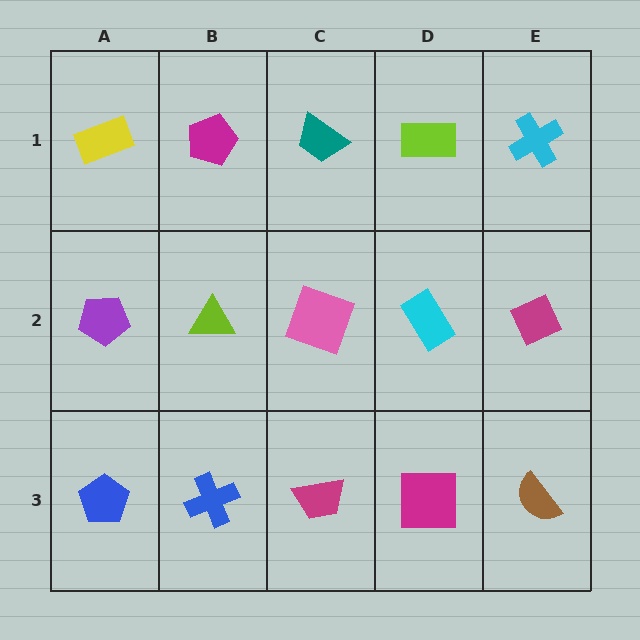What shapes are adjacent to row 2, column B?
A magenta pentagon (row 1, column B), a blue cross (row 3, column B), a purple pentagon (row 2, column A), a pink square (row 2, column C).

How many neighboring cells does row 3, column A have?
2.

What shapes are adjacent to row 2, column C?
A teal trapezoid (row 1, column C), a magenta trapezoid (row 3, column C), a lime triangle (row 2, column B), a cyan rectangle (row 2, column D).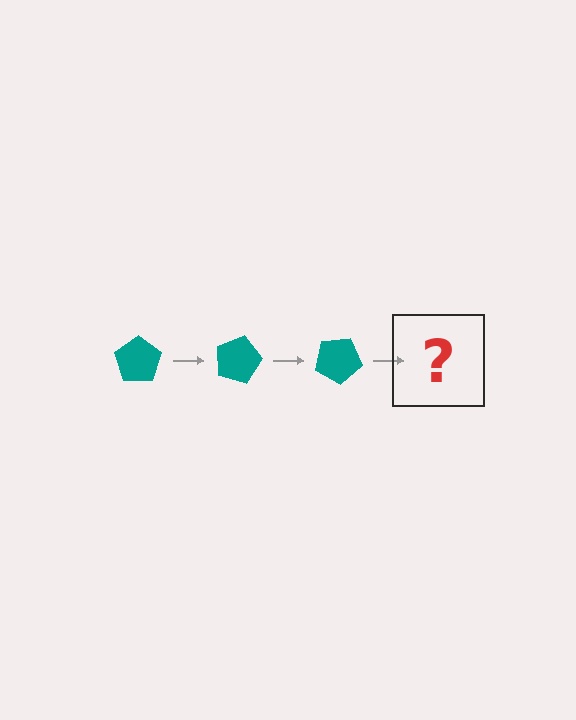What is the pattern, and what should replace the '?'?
The pattern is that the pentagon rotates 15 degrees each step. The '?' should be a teal pentagon rotated 45 degrees.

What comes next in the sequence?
The next element should be a teal pentagon rotated 45 degrees.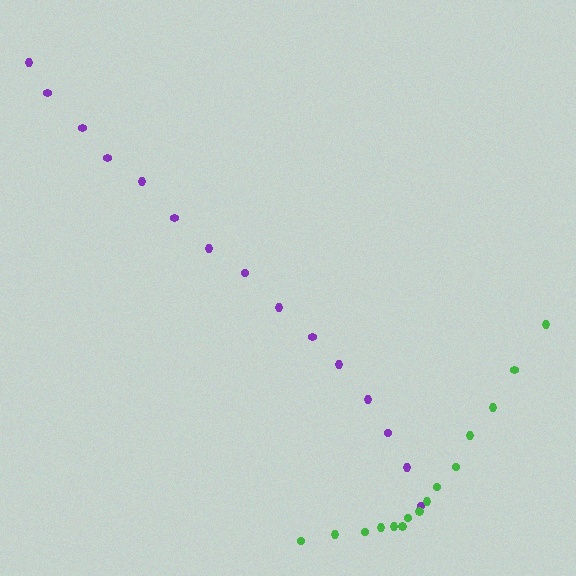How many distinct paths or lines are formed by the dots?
There are 2 distinct paths.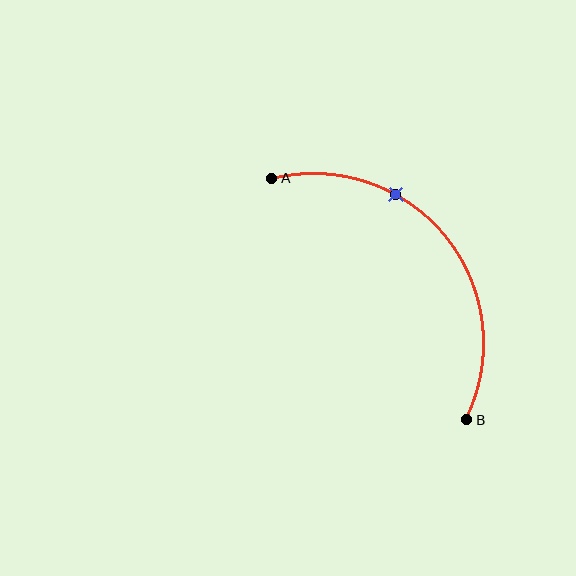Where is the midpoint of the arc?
The arc midpoint is the point on the curve farthest from the straight line joining A and B. It sits above and to the right of that line.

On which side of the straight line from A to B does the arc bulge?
The arc bulges above and to the right of the straight line connecting A and B.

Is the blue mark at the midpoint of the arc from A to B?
No. The blue mark lies on the arc but is closer to endpoint A. The arc midpoint would be at the point on the curve equidistant along the arc from both A and B.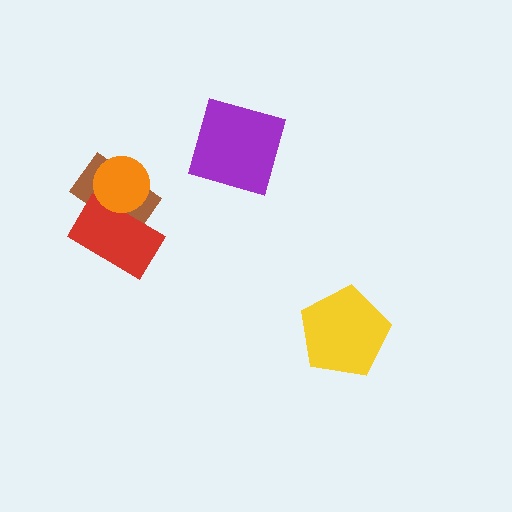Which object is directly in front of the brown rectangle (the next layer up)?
The red rectangle is directly in front of the brown rectangle.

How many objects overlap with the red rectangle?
2 objects overlap with the red rectangle.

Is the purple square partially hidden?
No, no other shape covers it.